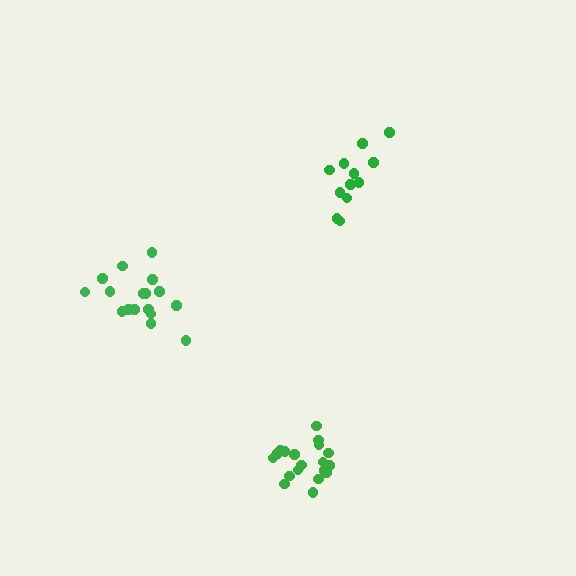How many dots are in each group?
Group 1: 13 dots, Group 2: 19 dots, Group 3: 17 dots (49 total).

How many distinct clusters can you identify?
There are 3 distinct clusters.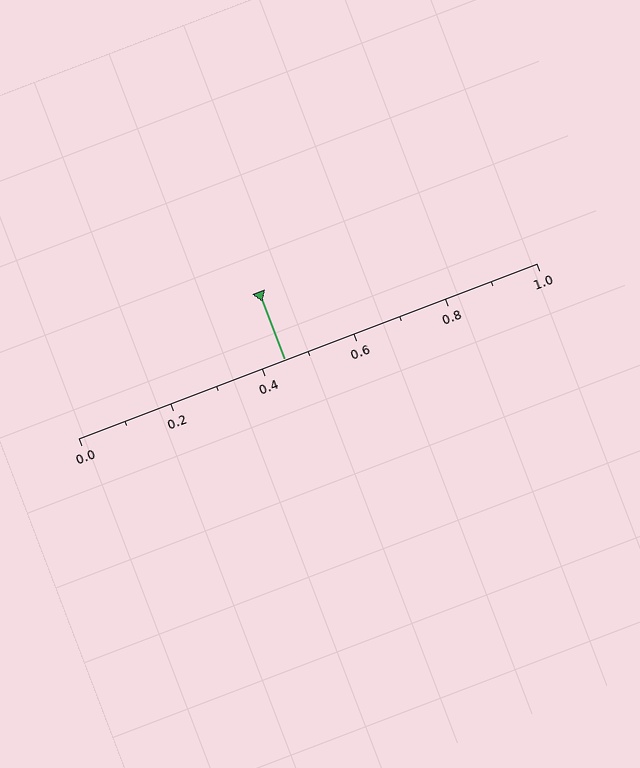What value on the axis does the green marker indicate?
The marker indicates approximately 0.45.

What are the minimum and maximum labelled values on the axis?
The axis runs from 0.0 to 1.0.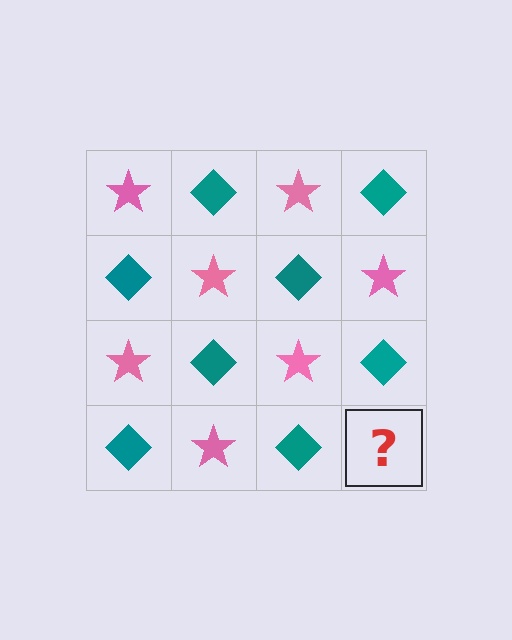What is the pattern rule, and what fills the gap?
The rule is that it alternates pink star and teal diamond in a checkerboard pattern. The gap should be filled with a pink star.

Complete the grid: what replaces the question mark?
The question mark should be replaced with a pink star.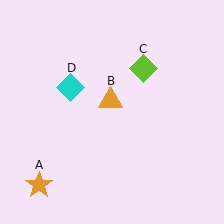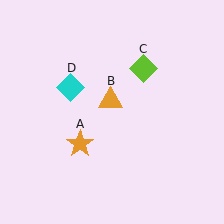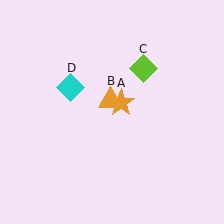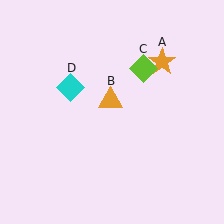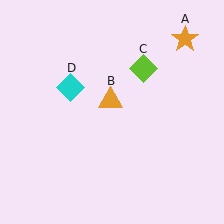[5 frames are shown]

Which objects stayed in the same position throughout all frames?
Orange triangle (object B) and lime diamond (object C) and cyan diamond (object D) remained stationary.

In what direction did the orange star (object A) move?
The orange star (object A) moved up and to the right.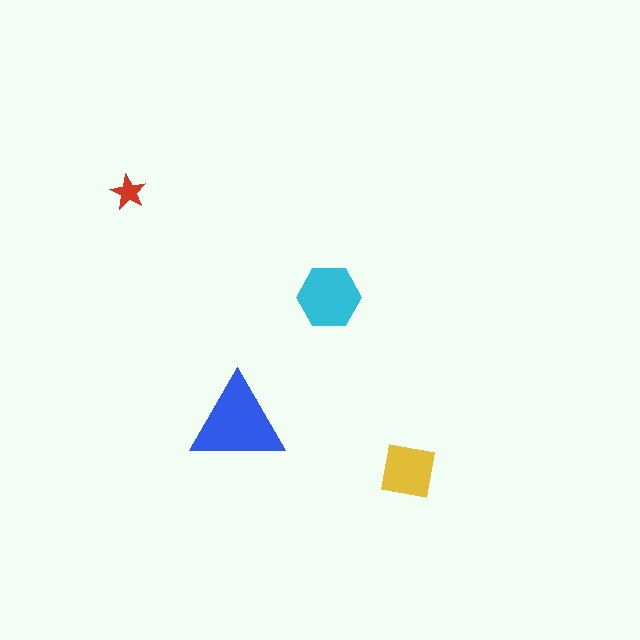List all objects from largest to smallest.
The blue triangle, the cyan hexagon, the yellow square, the red star.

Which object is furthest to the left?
The red star is leftmost.